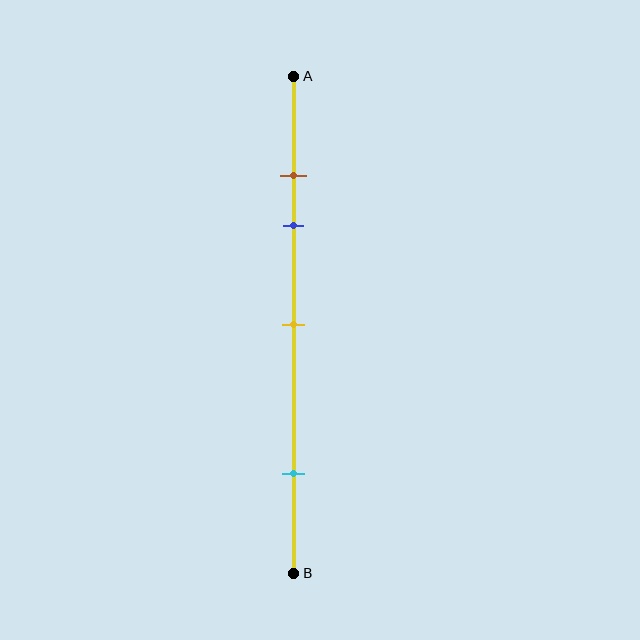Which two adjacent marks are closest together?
The brown and blue marks are the closest adjacent pair.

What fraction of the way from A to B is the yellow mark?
The yellow mark is approximately 50% (0.5) of the way from A to B.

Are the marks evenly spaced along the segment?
No, the marks are not evenly spaced.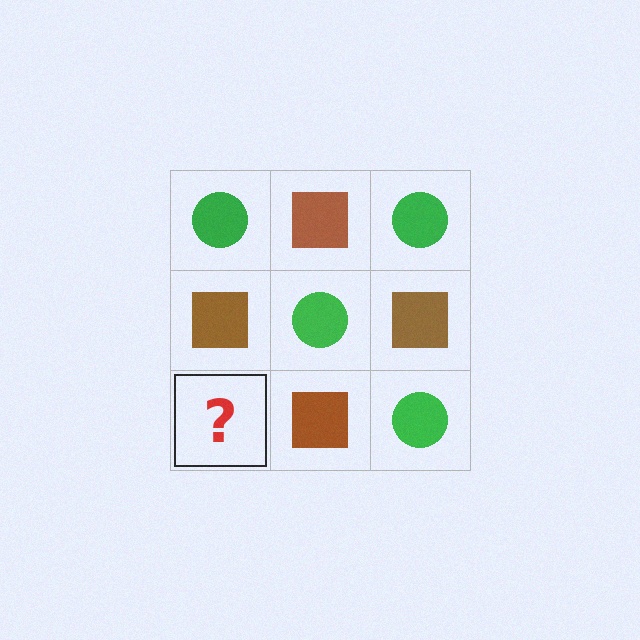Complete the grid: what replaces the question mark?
The question mark should be replaced with a green circle.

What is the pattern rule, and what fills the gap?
The rule is that it alternates green circle and brown square in a checkerboard pattern. The gap should be filled with a green circle.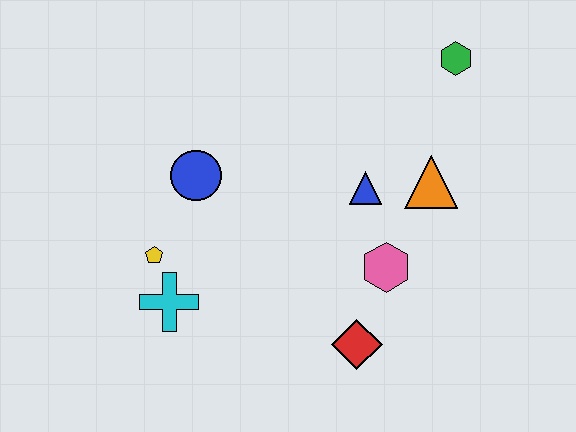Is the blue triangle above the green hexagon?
No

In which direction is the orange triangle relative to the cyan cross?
The orange triangle is to the right of the cyan cross.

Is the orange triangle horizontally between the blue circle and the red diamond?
No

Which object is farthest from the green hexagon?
The cyan cross is farthest from the green hexagon.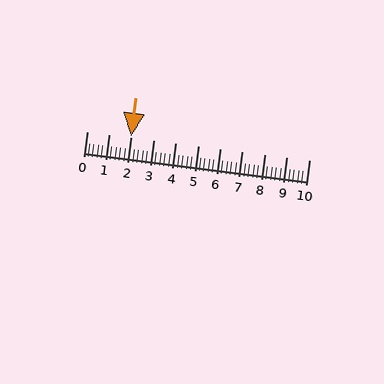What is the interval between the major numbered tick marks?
The major tick marks are spaced 1 units apart.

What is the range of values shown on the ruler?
The ruler shows values from 0 to 10.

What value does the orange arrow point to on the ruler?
The orange arrow points to approximately 2.0.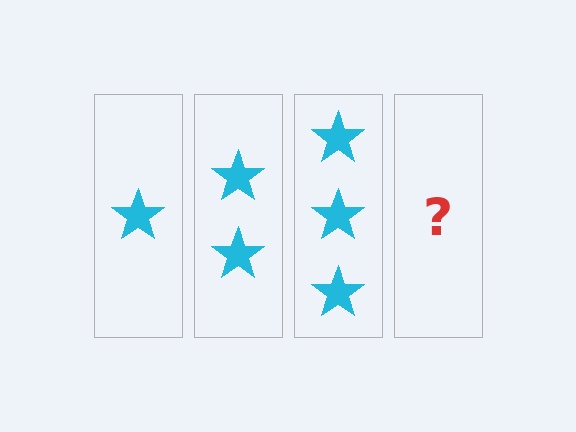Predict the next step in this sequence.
The next step is 4 stars.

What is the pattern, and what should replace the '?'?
The pattern is that each step adds one more star. The '?' should be 4 stars.